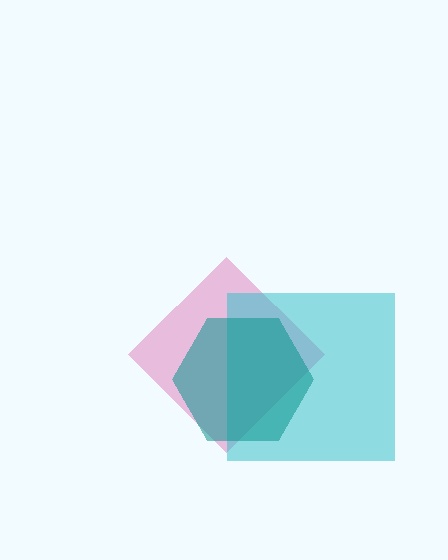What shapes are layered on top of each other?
The layered shapes are: a pink diamond, a cyan square, a teal hexagon.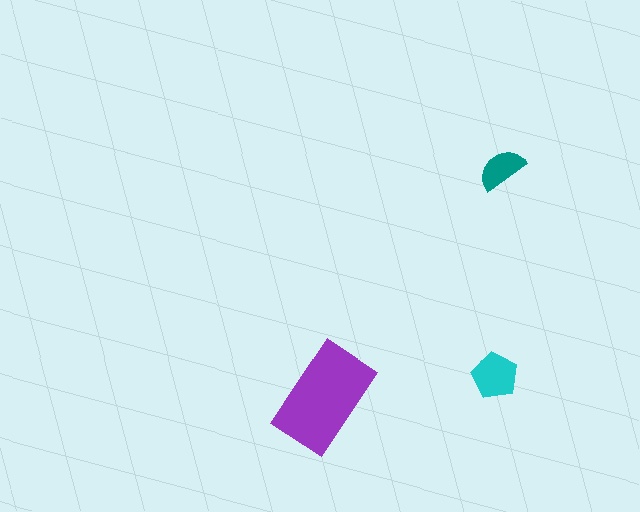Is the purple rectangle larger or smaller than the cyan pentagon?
Larger.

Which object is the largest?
The purple rectangle.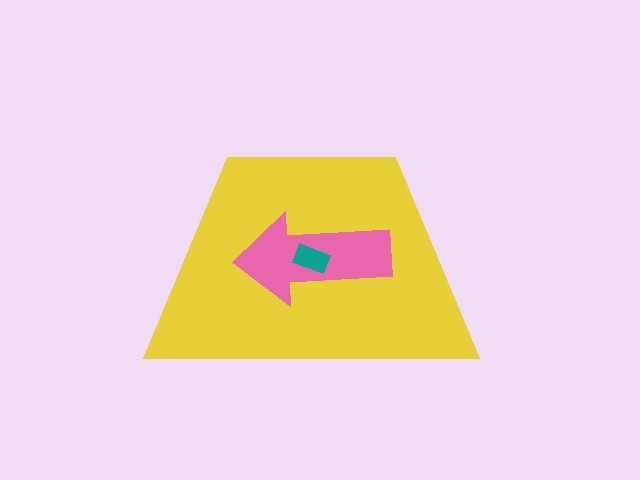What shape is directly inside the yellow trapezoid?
The pink arrow.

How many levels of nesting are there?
3.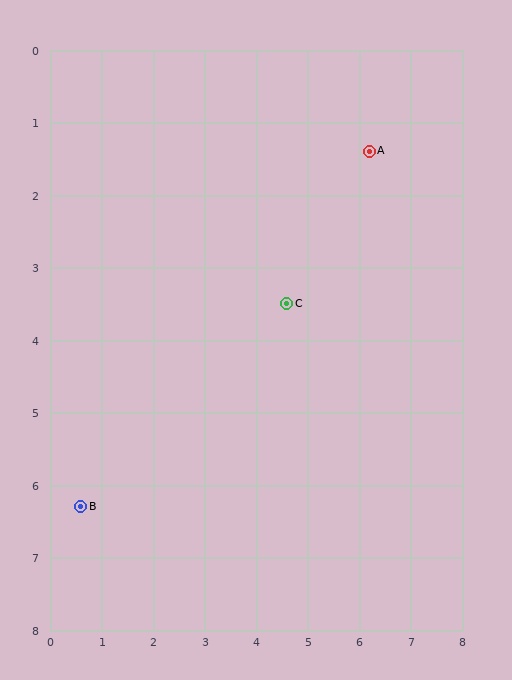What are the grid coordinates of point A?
Point A is at approximately (6.2, 1.4).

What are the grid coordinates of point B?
Point B is at approximately (0.6, 6.3).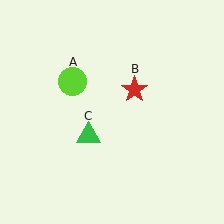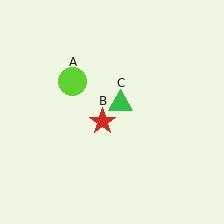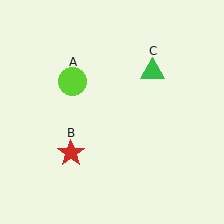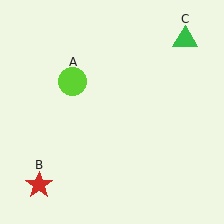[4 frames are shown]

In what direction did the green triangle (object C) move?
The green triangle (object C) moved up and to the right.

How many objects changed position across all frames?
2 objects changed position: red star (object B), green triangle (object C).